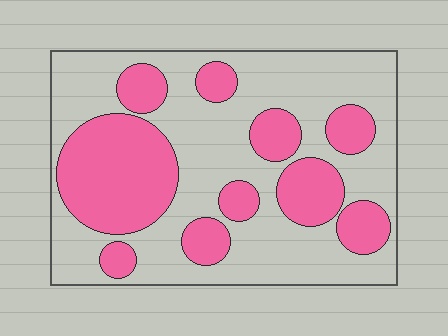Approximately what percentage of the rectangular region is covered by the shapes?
Approximately 35%.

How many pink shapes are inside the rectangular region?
10.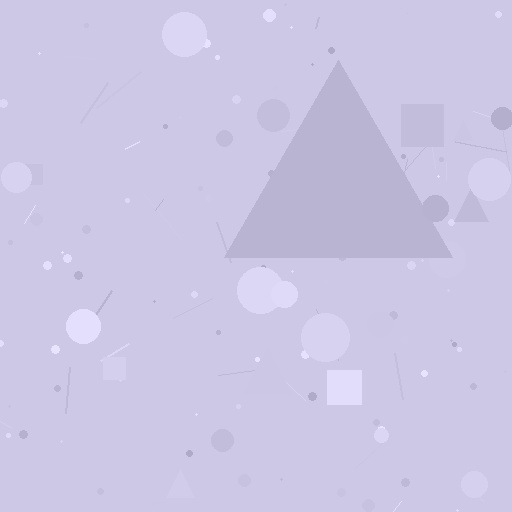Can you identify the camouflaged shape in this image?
The camouflaged shape is a triangle.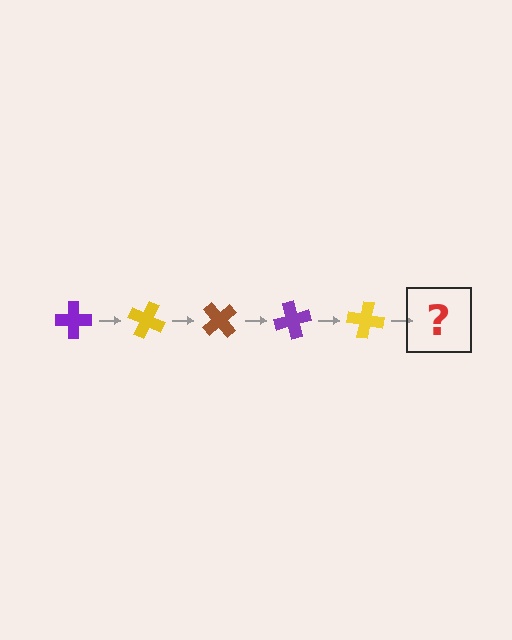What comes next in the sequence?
The next element should be a brown cross, rotated 125 degrees from the start.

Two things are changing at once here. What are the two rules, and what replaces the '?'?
The two rules are that it rotates 25 degrees each step and the color cycles through purple, yellow, and brown. The '?' should be a brown cross, rotated 125 degrees from the start.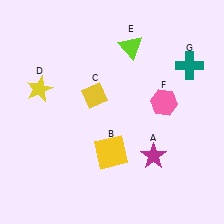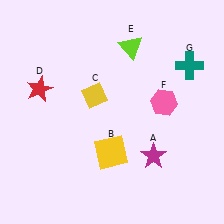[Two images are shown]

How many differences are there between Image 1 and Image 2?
There is 1 difference between the two images.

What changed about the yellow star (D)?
In Image 1, D is yellow. In Image 2, it changed to red.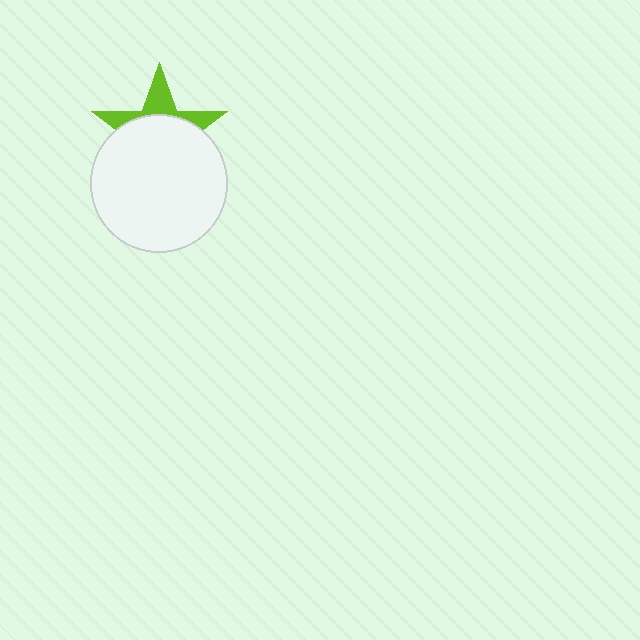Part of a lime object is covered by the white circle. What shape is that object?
It is a star.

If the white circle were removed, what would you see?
You would see the complete lime star.